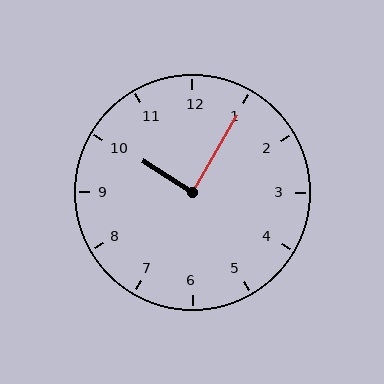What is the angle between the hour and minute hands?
Approximately 88 degrees.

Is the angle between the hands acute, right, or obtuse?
It is right.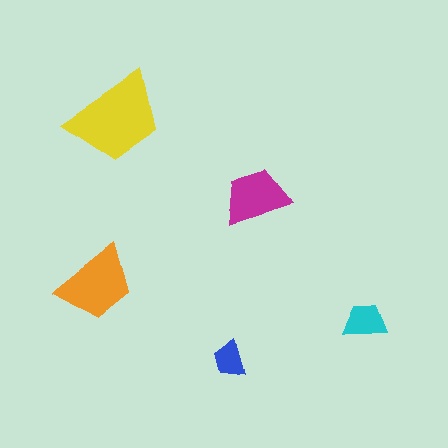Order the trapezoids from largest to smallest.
the yellow one, the orange one, the magenta one, the cyan one, the blue one.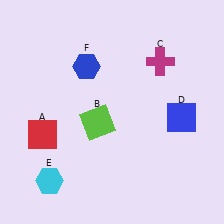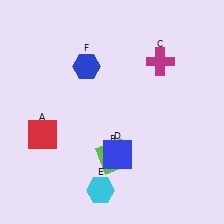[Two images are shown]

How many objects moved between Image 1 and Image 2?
3 objects moved between the two images.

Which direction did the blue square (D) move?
The blue square (D) moved left.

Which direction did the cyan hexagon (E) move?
The cyan hexagon (E) moved right.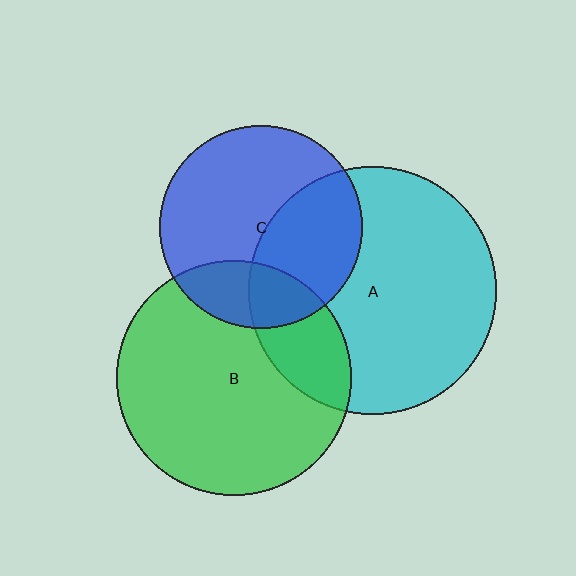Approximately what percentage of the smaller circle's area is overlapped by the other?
Approximately 20%.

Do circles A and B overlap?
Yes.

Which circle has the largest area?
Circle A (cyan).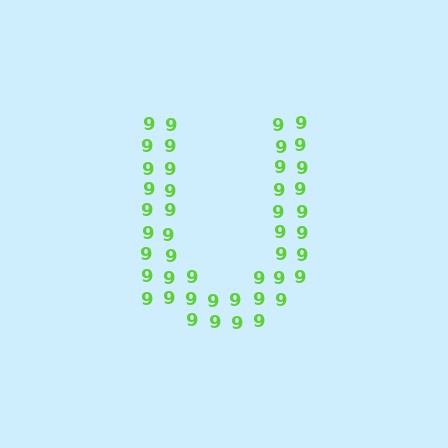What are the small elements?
The small elements are digit 9's.